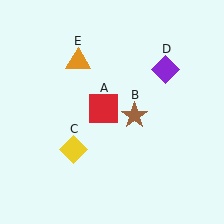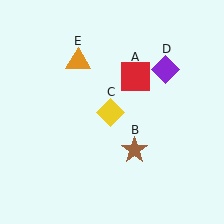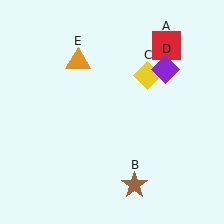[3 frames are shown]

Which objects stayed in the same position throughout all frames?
Purple diamond (object D) and orange triangle (object E) remained stationary.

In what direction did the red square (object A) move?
The red square (object A) moved up and to the right.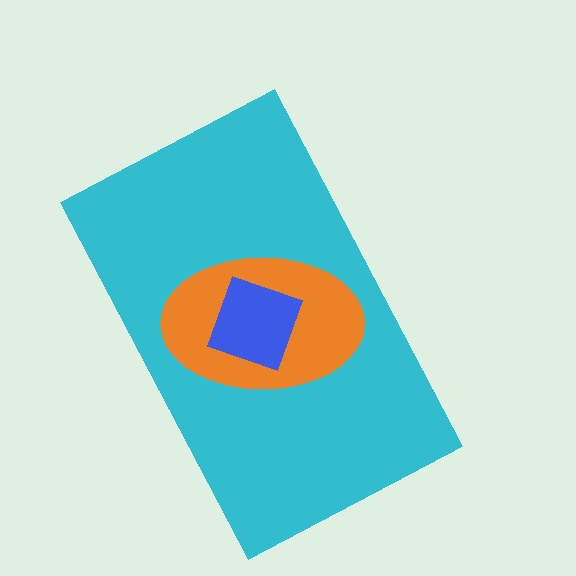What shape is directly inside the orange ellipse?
The blue square.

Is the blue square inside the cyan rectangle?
Yes.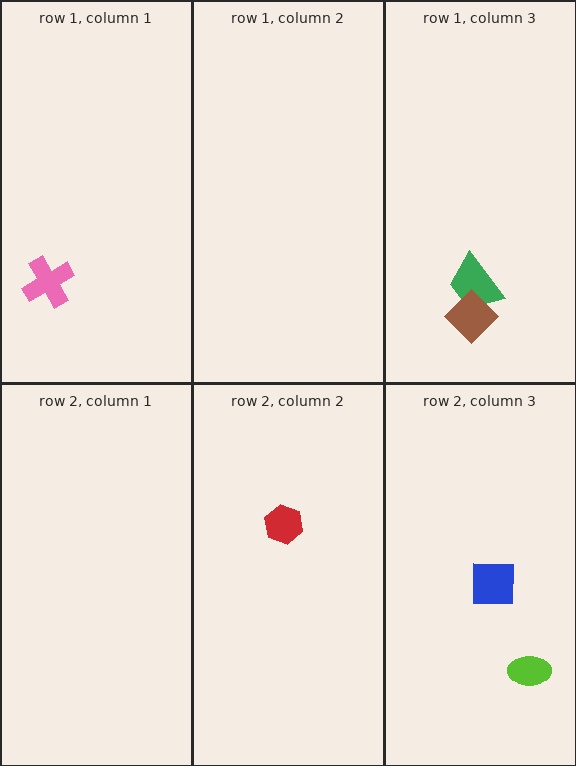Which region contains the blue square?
The row 2, column 3 region.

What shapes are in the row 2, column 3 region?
The lime ellipse, the blue square.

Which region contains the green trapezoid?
The row 1, column 3 region.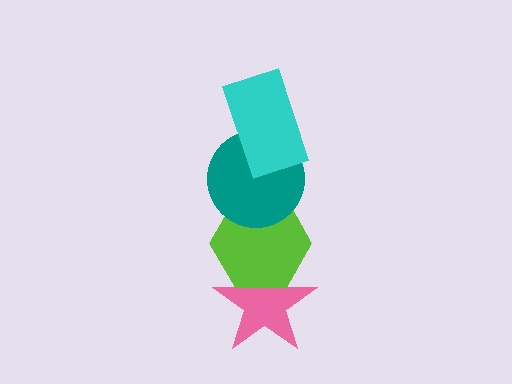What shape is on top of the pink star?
The lime hexagon is on top of the pink star.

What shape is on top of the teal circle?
The cyan rectangle is on top of the teal circle.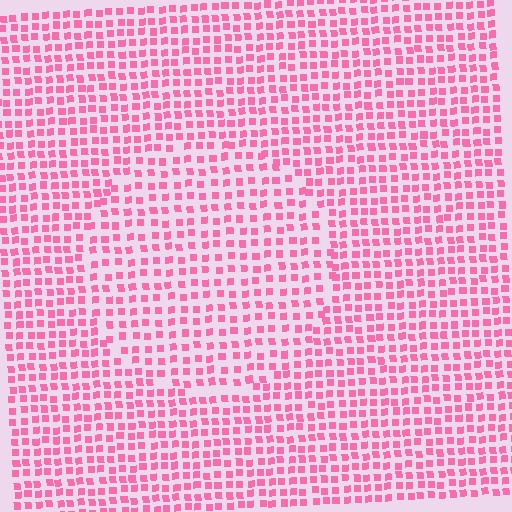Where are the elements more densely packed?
The elements are more densely packed outside the circle boundary.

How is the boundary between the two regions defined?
The boundary is defined by a change in element density (approximately 1.4x ratio). All elements are the same color, size, and shape.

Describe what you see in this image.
The image contains small pink elements arranged at two different densities. A circle-shaped region is visible where the elements are less densely packed than the surrounding area.